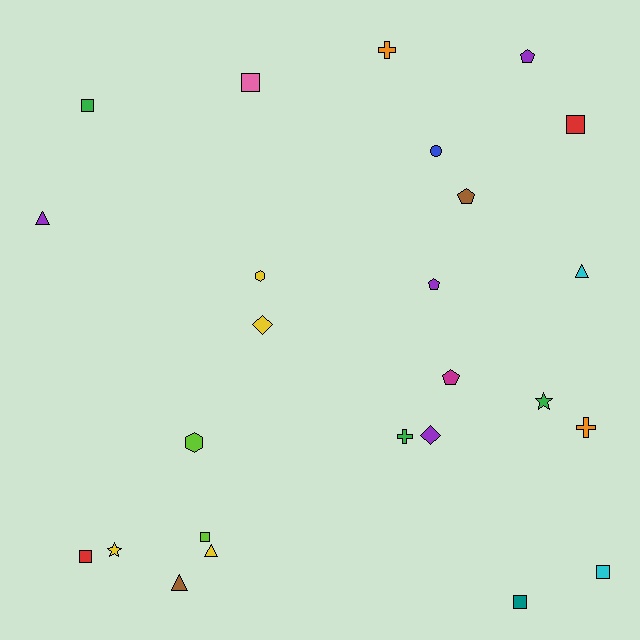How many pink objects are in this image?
There is 1 pink object.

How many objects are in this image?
There are 25 objects.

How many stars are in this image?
There are 2 stars.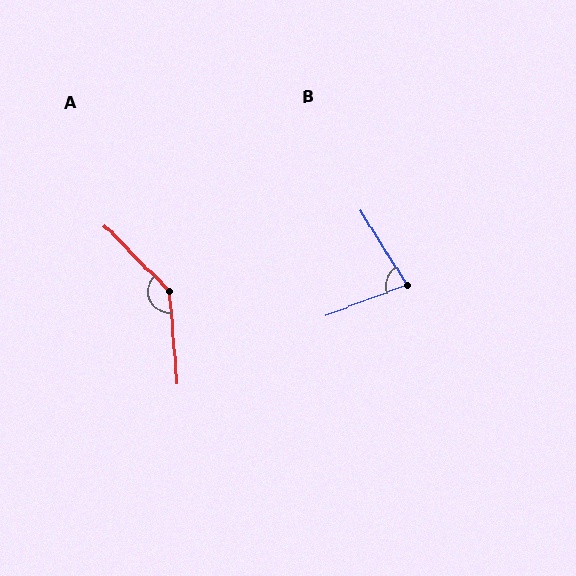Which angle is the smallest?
B, at approximately 79 degrees.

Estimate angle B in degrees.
Approximately 79 degrees.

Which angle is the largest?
A, at approximately 140 degrees.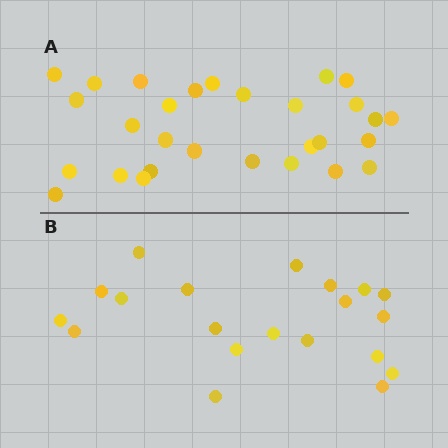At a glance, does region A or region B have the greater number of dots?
Region A (the top region) has more dots.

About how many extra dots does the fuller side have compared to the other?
Region A has roughly 8 or so more dots than region B.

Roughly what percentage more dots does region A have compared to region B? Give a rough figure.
About 45% more.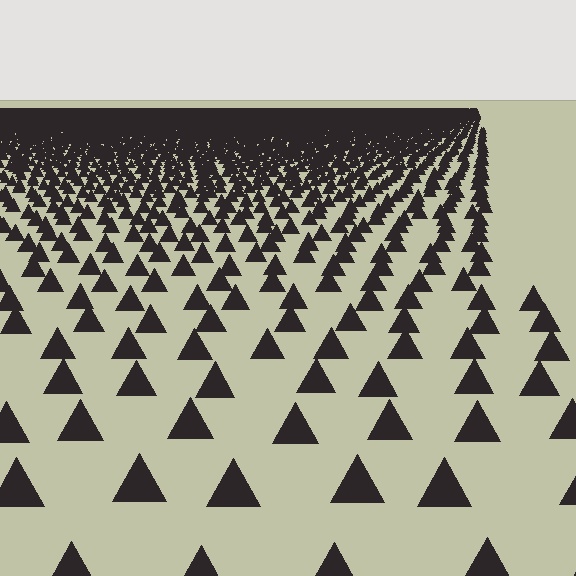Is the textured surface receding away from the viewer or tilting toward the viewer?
The surface is receding away from the viewer. Texture elements get smaller and denser toward the top.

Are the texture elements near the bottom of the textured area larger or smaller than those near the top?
Larger. Near the bottom, elements are closer to the viewer and appear at a bigger on-screen size.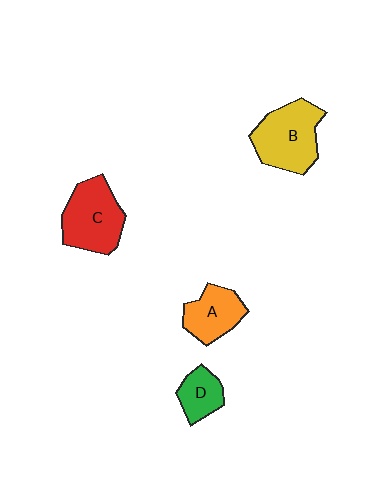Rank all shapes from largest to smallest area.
From largest to smallest: B (yellow), C (red), A (orange), D (green).